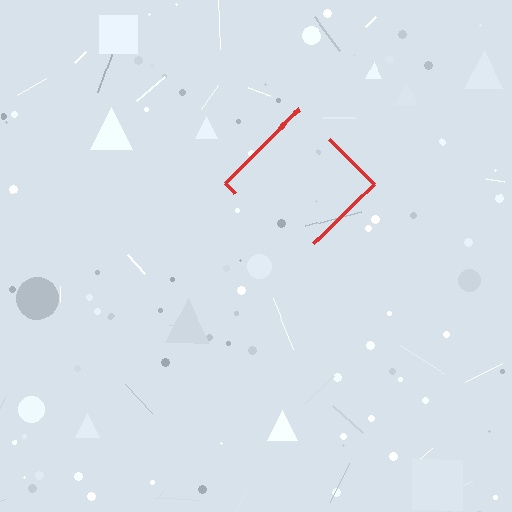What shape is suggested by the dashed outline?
The dashed outline suggests a diamond.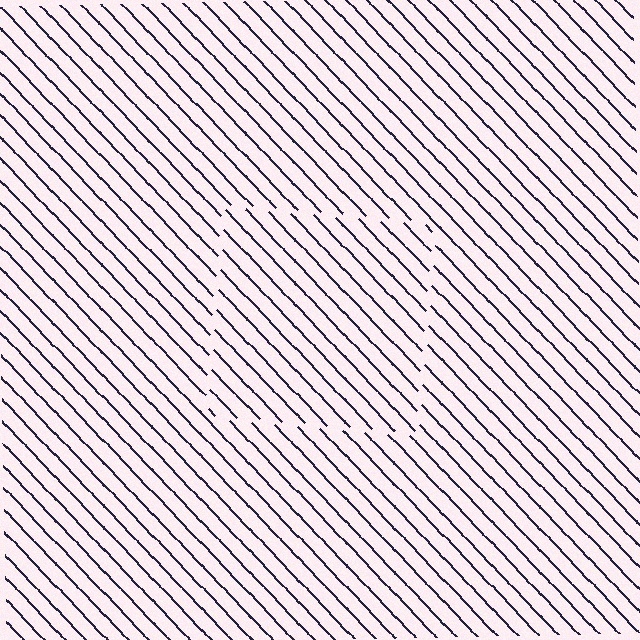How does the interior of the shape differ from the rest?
The interior of the shape contains the same grating, shifted by half a period — the contour is defined by the phase discontinuity where line-ends from the inner and outer gratings abut.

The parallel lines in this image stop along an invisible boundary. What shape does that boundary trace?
An illusory square. The interior of the shape contains the same grating, shifted by half a period — the contour is defined by the phase discontinuity where line-ends from the inner and outer gratings abut.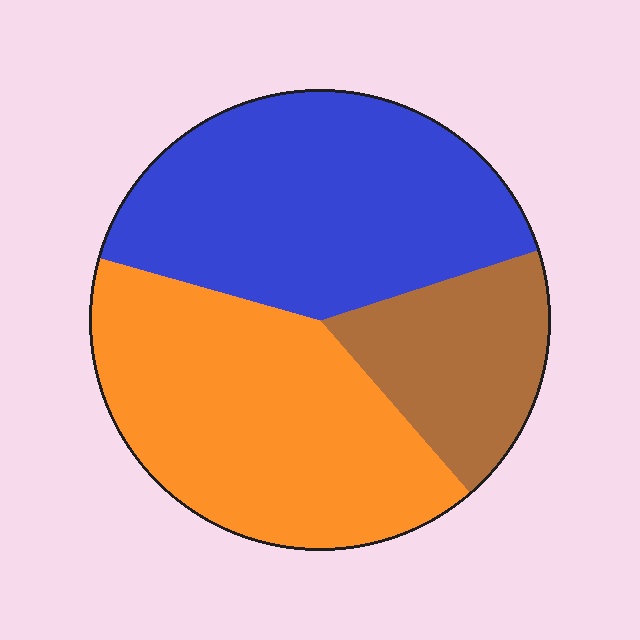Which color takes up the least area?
Brown, at roughly 20%.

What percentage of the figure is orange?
Orange takes up between a third and a half of the figure.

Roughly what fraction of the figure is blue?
Blue takes up about two fifths (2/5) of the figure.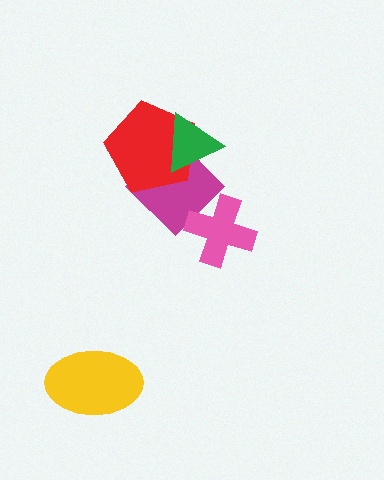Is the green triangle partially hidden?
No, no other shape covers it.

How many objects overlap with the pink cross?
1 object overlaps with the pink cross.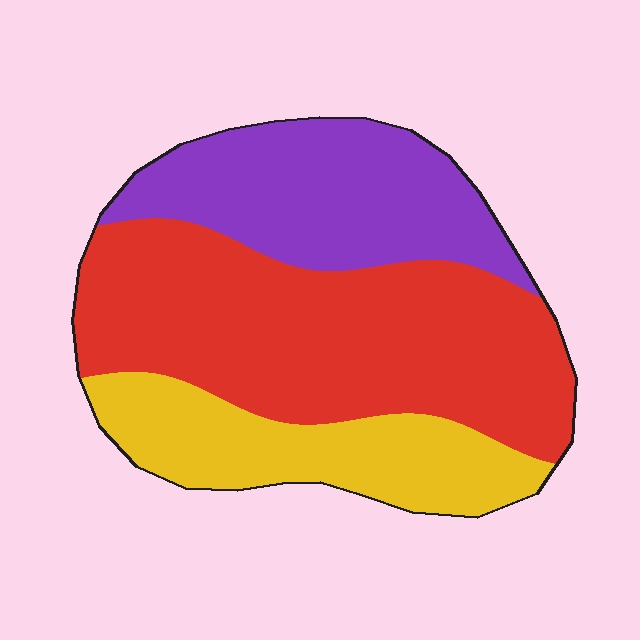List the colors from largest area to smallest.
From largest to smallest: red, purple, yellow.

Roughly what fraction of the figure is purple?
Purple takes up between a sixth and a third of the figure.